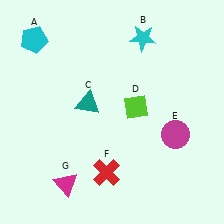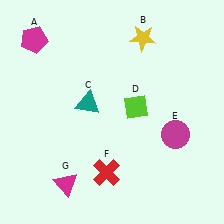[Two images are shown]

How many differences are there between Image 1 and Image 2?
There are 2 differences between the two images.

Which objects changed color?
A changed from cyan to magenta. B changed from cyan to yellow.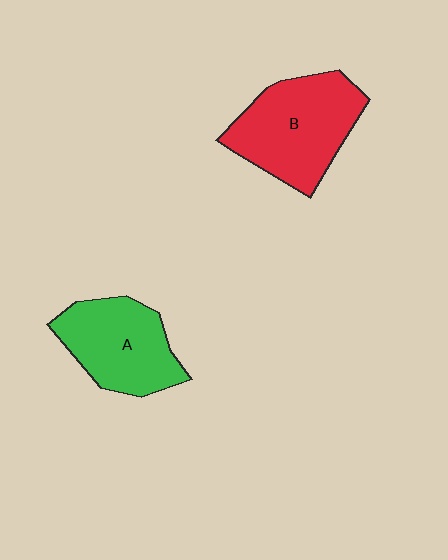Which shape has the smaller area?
Shape A (green).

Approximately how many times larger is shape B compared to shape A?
Approximately 1.2 times.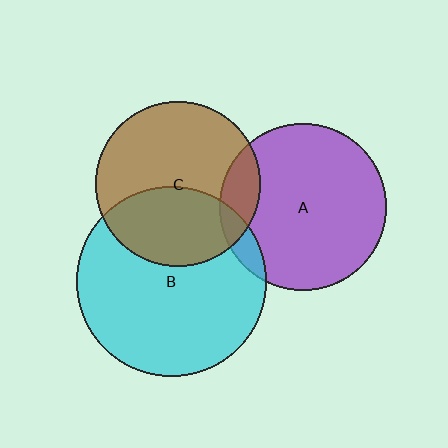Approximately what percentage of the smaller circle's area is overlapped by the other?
Approximately 10%.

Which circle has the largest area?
Circle B (cyan).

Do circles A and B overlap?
Yes.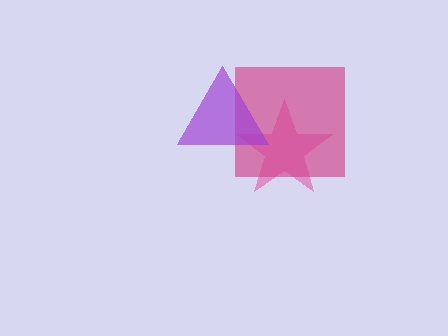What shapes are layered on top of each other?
The layered shapes are: a pink star, a magenta square, a purple triangle.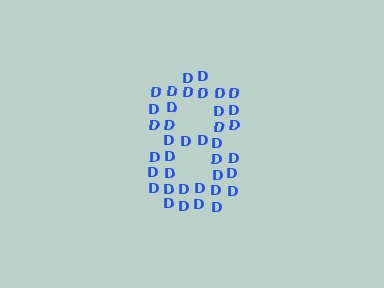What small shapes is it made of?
It is made of small letter D's.